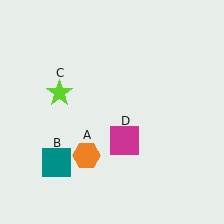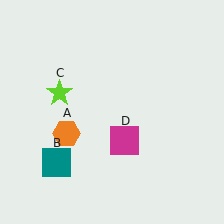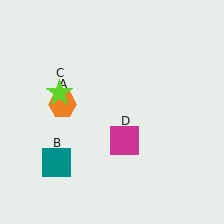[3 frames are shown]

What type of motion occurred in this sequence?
The orange hexagon (object A) rotated clockwise around the center of the scene.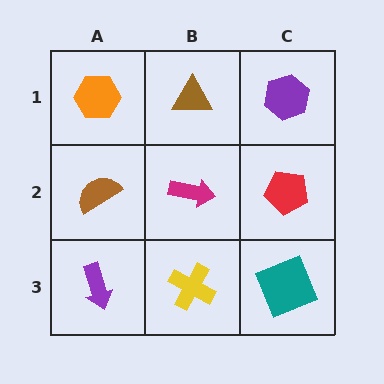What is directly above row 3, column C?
A red pentagon.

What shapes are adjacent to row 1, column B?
A magenta arrow (row 2, column B), an orange hexagon (row 1, column A), a purple hexagon (row 1, column C).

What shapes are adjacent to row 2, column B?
A brown triangle (row 1, column B), a yellow cross (row 3, column B), a brown semicircle (row 2, column A), a red pentagon (row 2, column C).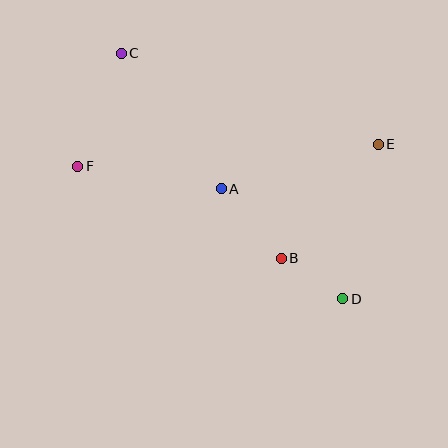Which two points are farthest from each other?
Points C and D are farthest from each other.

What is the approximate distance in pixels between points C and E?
The distance between C and E is approximately 273 pixels.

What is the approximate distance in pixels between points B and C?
The distance between B and C is approximately 260 pixels.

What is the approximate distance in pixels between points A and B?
The distance between A and B is approximately 92 pixels.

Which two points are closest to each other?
Points B and D are closest to each other.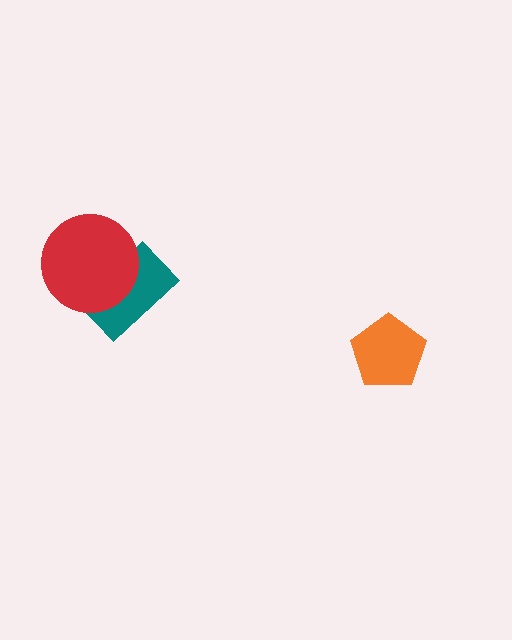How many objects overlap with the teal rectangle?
1 object overlaps with the teal rectangle.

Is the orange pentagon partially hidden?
No, no other shape covers it.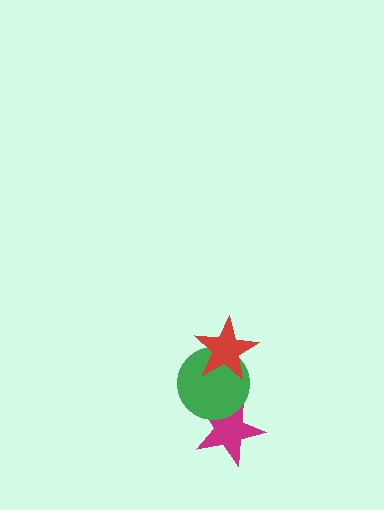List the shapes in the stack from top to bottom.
From top to bottom: the red star, the green circle, the magenta star.